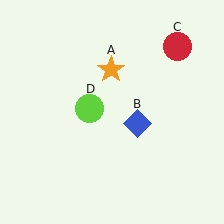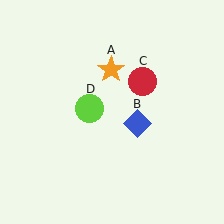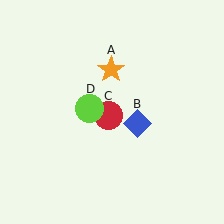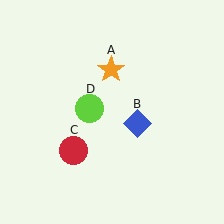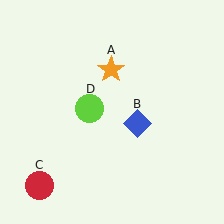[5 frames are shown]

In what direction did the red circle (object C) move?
The red circle (object C) moved down and to the left.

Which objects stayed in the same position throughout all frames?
Orange star (object A) and blue diamond (object B) and lime circle (object D) remained stationary.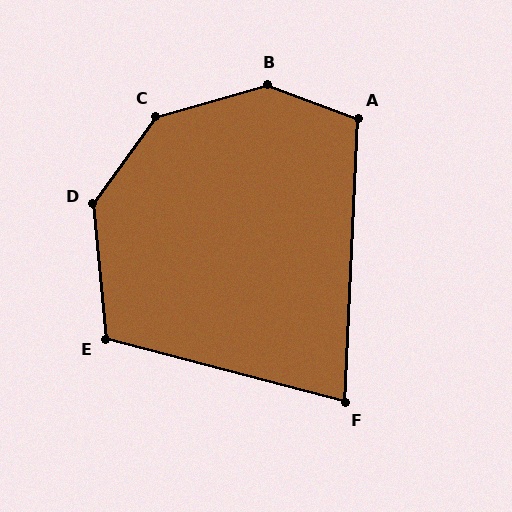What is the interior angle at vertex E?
Approximately 110 degrees (obtuse).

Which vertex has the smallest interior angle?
F, at approximately 78 degrees.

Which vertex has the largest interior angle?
B, at approximately 144 degrees.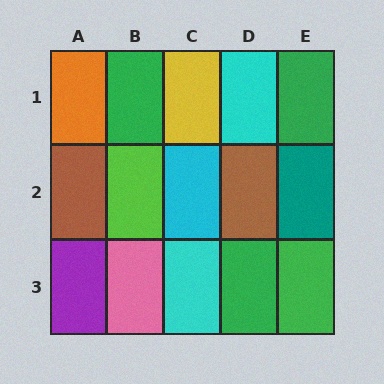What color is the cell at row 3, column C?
Cyan.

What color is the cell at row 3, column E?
Green.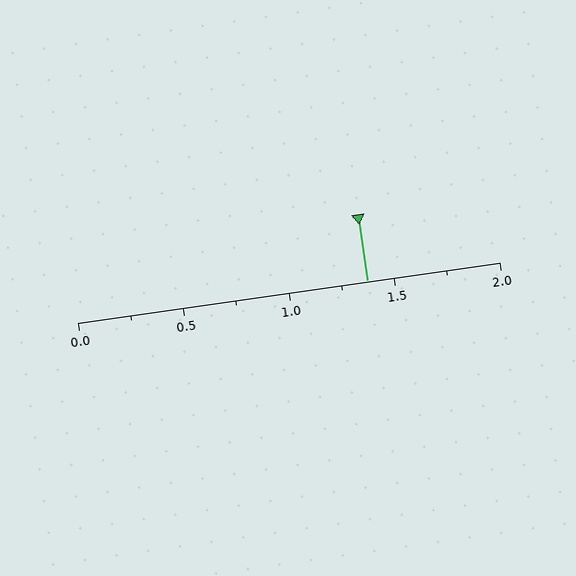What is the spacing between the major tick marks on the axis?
The major ticks are spaced 0.5 apart.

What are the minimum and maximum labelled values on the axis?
The axis runs from 0.0 to 2.0.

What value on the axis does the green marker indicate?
The marker indicates approximately 1.38.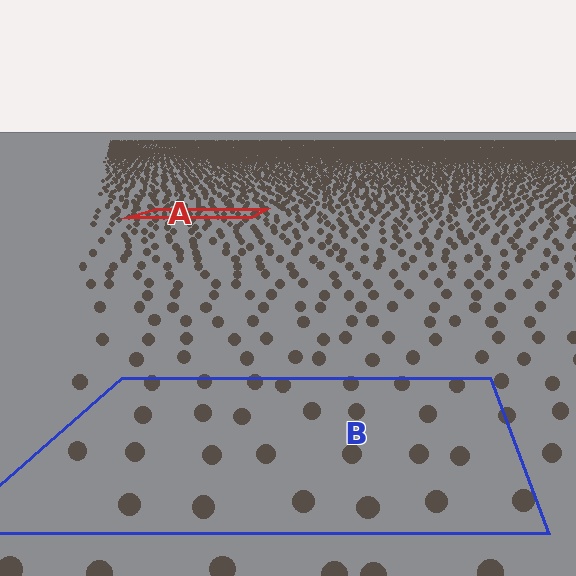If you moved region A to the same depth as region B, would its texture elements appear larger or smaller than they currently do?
They would appear larger. At a closer depth, the same texture elements are projected at a bigger on-screen size.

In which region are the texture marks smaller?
The texture marks are smaller in region A, because it is farther away.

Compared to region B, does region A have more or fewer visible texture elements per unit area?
Region A has more texture elements per unit area — they are packed more densely because it is farther away.